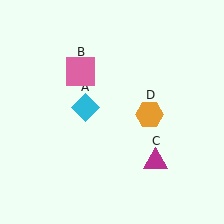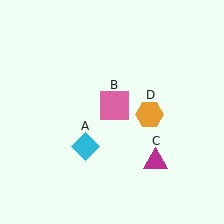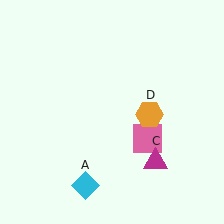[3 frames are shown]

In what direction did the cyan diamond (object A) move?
The cyan diamond (object A) moved down.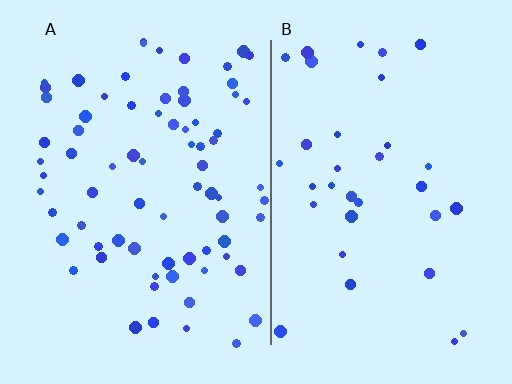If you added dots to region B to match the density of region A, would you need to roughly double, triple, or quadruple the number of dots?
Approximately double.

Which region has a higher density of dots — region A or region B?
A (the left).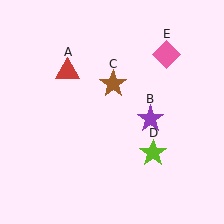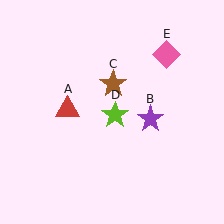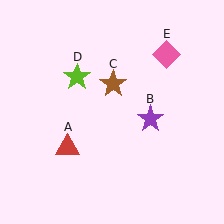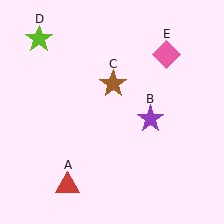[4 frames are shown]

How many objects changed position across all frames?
2 objects changed position: red triangle (object A), lime star (object D).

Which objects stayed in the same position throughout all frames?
Purple star (object B) and brown star (object C) and pink diamond (object E) remained stationary.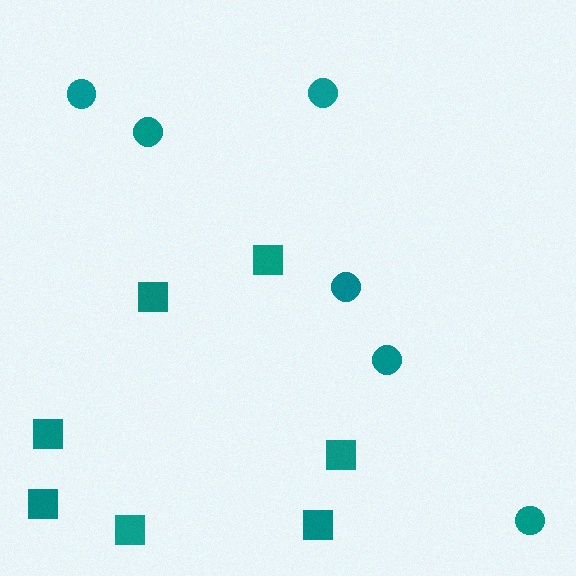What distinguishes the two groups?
There are 2 groups: one group of squares (7) and one group of circles (6).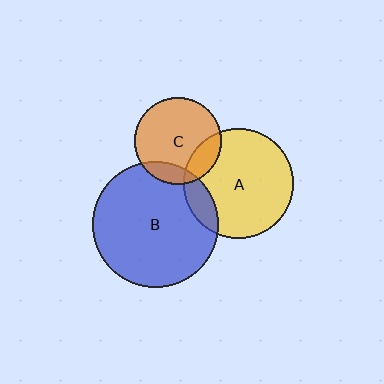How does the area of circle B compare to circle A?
Approximately 1.3 times.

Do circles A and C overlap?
Yes.